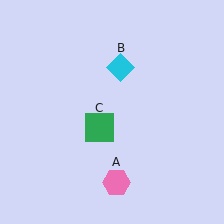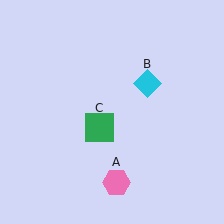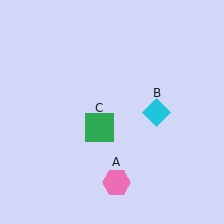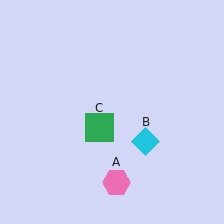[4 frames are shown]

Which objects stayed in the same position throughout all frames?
Pink hexagon (object A) and green square (object C) remained stationary.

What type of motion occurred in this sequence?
The cyan diamond (object B) rotated clockwise around the center of the scene.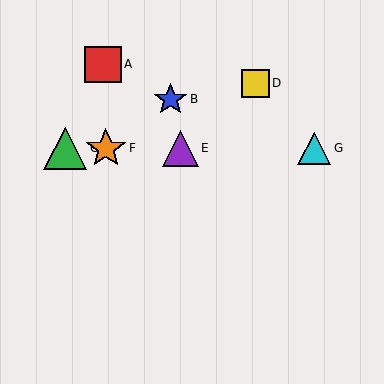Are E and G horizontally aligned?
Yes, both are at y≈149.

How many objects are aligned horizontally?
4 objects (C, E, F, G) are aligned horizontally.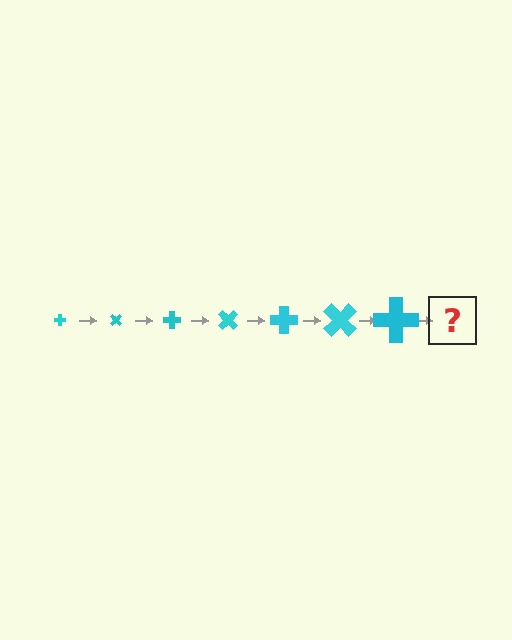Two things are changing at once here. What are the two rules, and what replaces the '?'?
The two rules are that the cross grows larger each step and it rotates 45 degrees each step. The '?' should be a cross, larger than the previous one and rotated 315 degrees from the start.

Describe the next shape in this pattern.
It should be a cross, larger than the previous one and rotated 315 degrees from the start.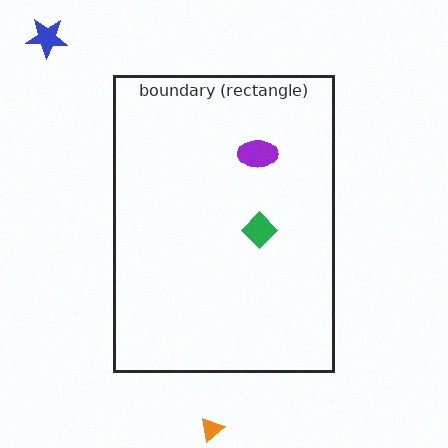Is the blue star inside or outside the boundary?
Outside.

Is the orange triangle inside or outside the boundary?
Outside.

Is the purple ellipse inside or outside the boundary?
Inside.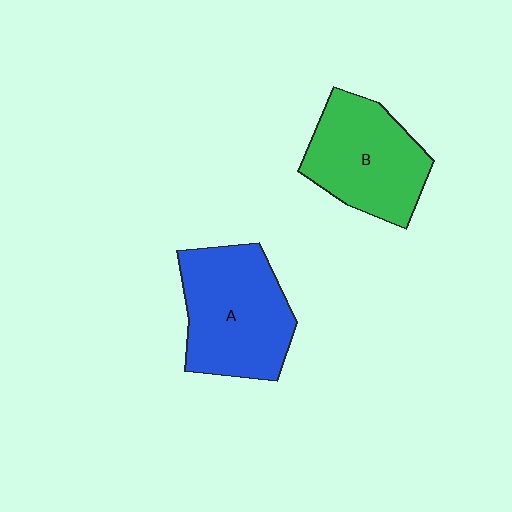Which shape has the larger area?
Shape A (blue).